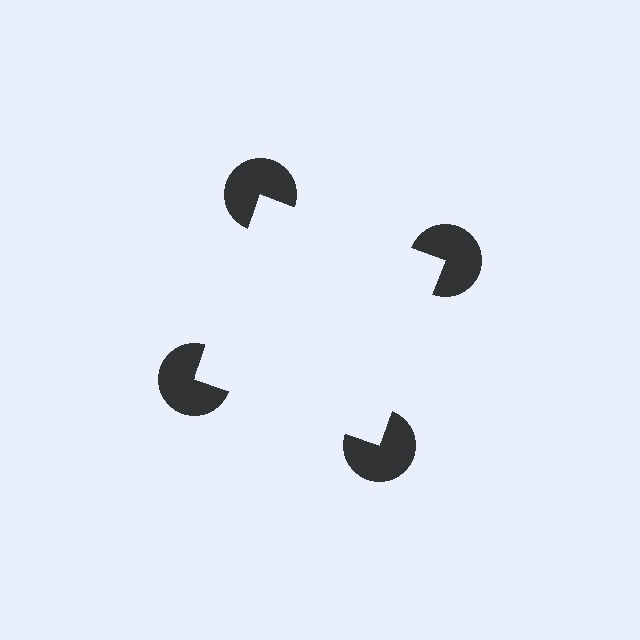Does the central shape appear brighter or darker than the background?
It typically appears slightly brighter than the background, even though no actual brightness change is drawn.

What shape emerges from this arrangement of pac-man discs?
An illusory square — its edges are inferred from the aligned wedge cuts in the pac-man discs, not physically drawn.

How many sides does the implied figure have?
4 sides.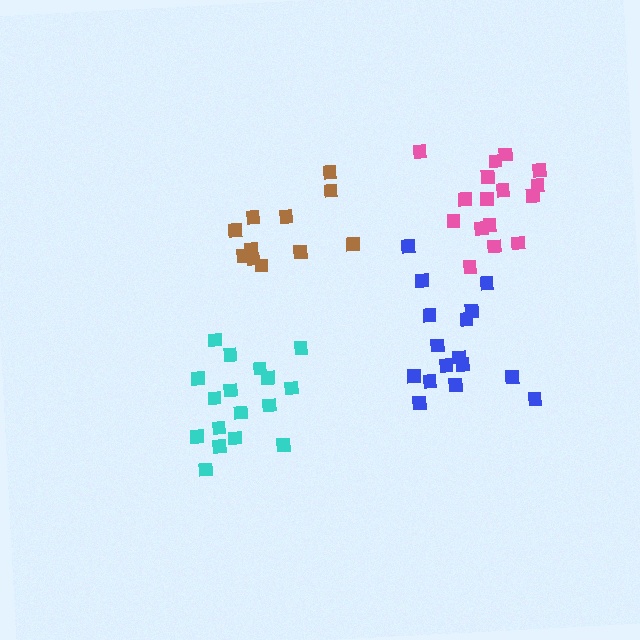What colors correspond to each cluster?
The clusters are colored: cyan, blue, brown, pink.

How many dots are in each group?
Group 1: 17 dots, Group 2: 16 dots, Group 3: 11 dots, Group 4: 16 dots (60 total).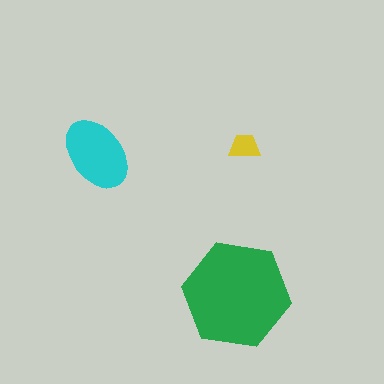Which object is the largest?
The green hexagon.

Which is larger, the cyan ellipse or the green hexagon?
The green hexagon.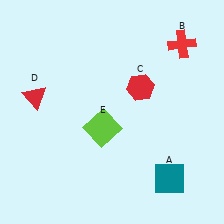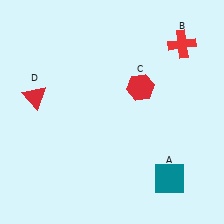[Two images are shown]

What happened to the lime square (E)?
The lime square (E) was removed in Image 2. It was in the bottom-left area of Image 1.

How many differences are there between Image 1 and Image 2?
There is 1 difference between the two images.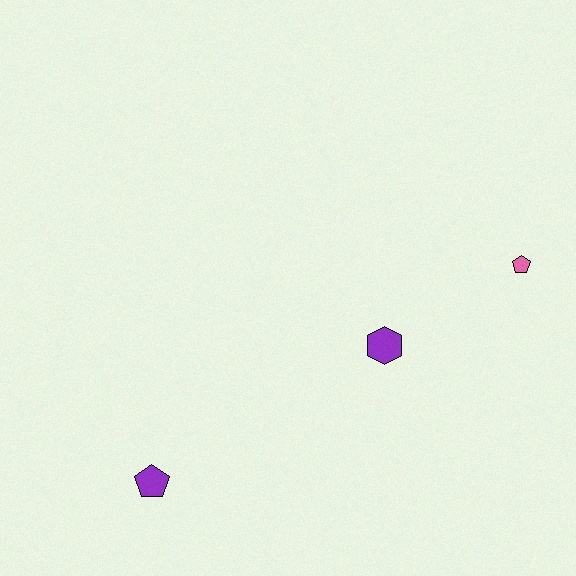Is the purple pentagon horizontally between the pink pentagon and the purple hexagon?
No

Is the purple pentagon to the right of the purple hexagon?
No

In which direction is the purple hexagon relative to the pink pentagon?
The purple hexagon is to the left of the pink pentagon.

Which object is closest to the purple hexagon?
The pink pentagon is closest to the purple hexagon.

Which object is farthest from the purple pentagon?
The pink pentagon is farthest from the purple pentagon.